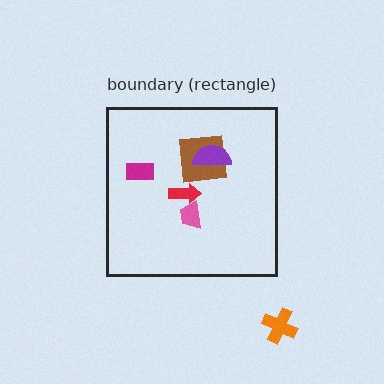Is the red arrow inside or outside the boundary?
Inside.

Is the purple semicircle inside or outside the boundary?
Inside.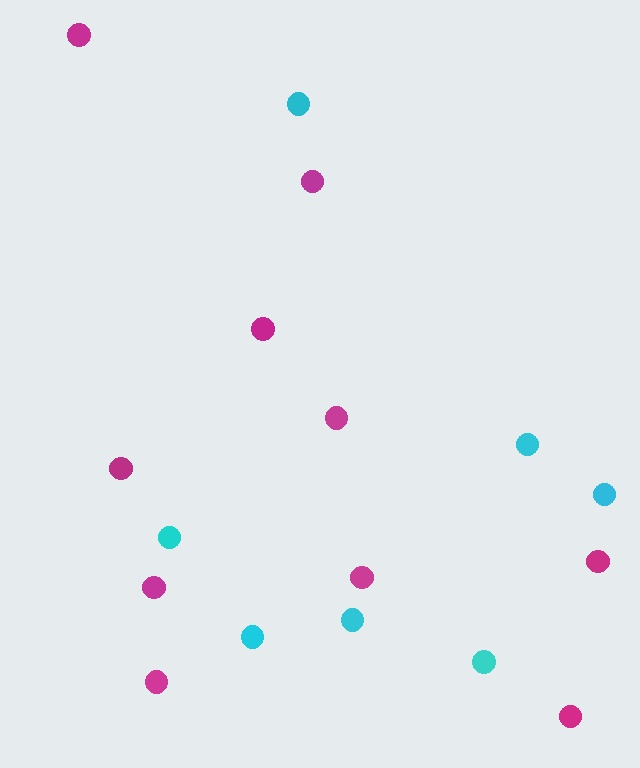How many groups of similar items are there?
There are 2 groups: one group of cyan circles (7) and one group of magenta circles (10).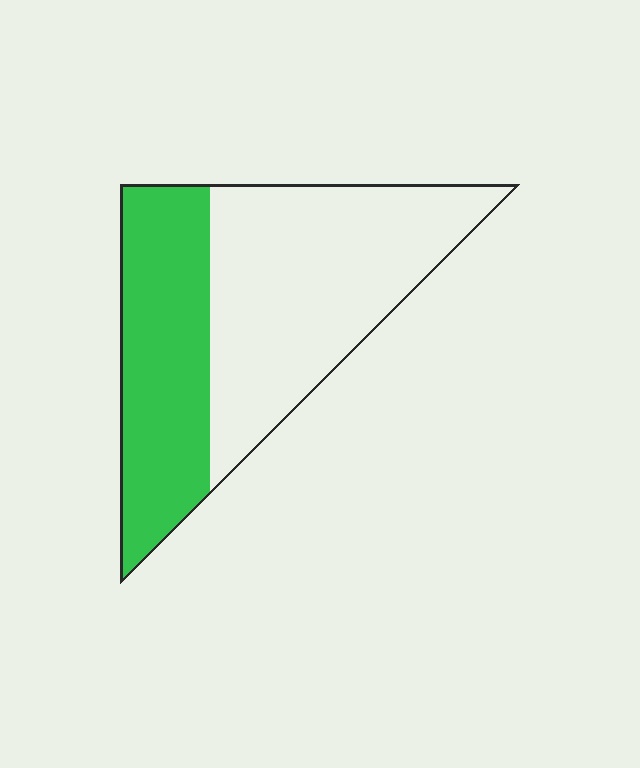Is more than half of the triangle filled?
No.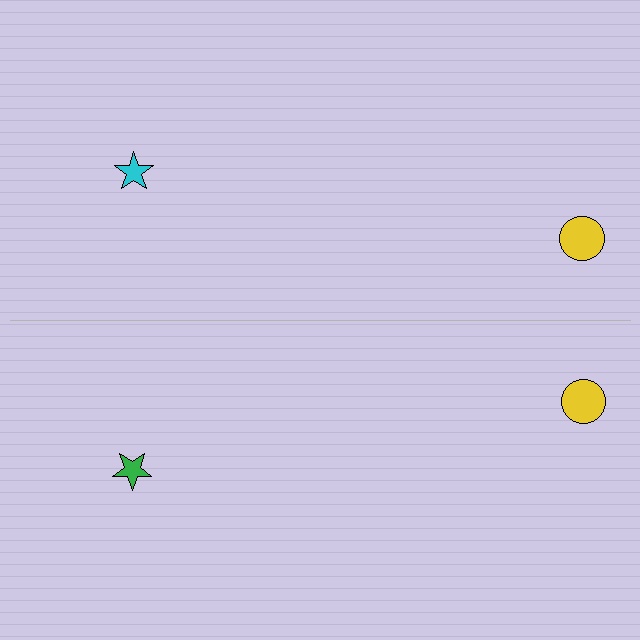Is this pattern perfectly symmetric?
No, the pattern is not perfectly symmetric. The green star on the bottom side breaks the symmetry — its mirror counterpart is cyan.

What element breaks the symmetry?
The green star on the bottom side breaks the symmetry — its mirror counterpart is cyan.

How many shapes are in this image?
There are 4 shapes in this image.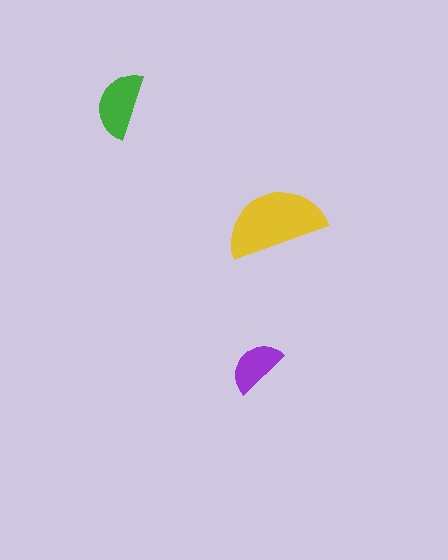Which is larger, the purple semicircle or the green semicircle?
The green one.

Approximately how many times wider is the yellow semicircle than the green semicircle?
About 1.5 times wider.